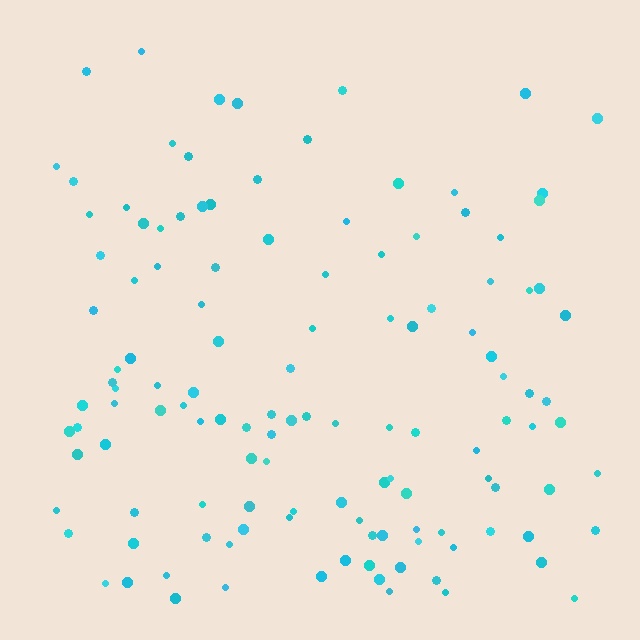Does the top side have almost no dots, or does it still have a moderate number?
Still a moderate number, just noticeably fewer than the bottom.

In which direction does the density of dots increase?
From top to bottom, with the bottom side densest.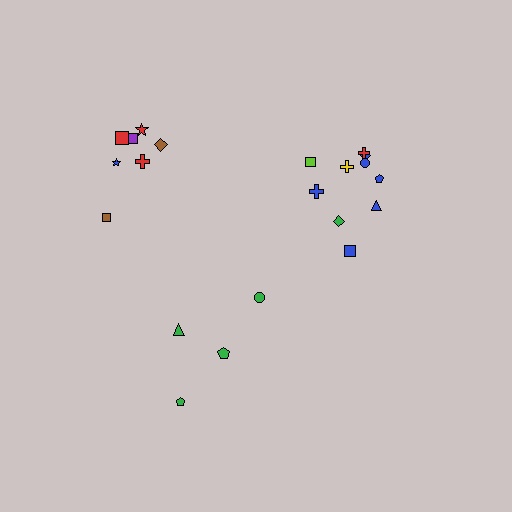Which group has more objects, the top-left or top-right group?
The top-right group.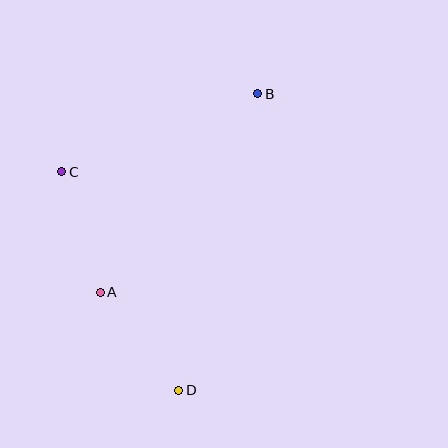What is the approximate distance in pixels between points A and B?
The distance between A and B is approximately 253 pixels.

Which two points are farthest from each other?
Points B and D are farthest from each other.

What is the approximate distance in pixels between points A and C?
The distance between A and C is approximately 126 pixels.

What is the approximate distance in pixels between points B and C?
The distance between B and C is approximately 211 pixels.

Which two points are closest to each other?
Points A and D are closest to each other.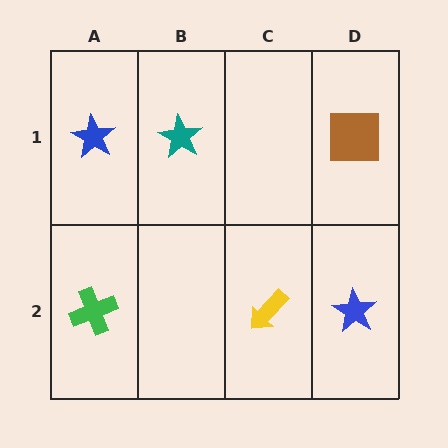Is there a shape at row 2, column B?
No, that cell is empty.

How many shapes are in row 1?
3 shapes.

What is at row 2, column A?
A green cross.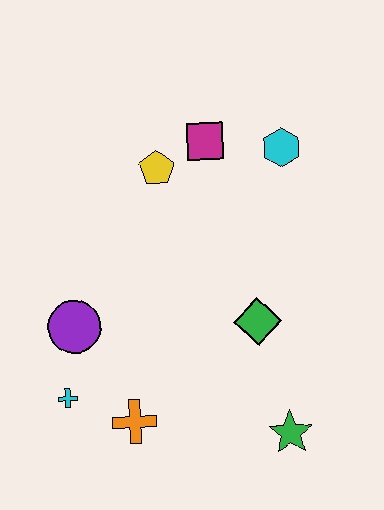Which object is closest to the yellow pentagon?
The magenta square is closest to the yellow pentagon.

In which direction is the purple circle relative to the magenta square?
The purple circle is below the magenta square.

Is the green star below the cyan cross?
Yes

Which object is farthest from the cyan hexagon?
The cyan cross is farthest from the cyan hexagon.